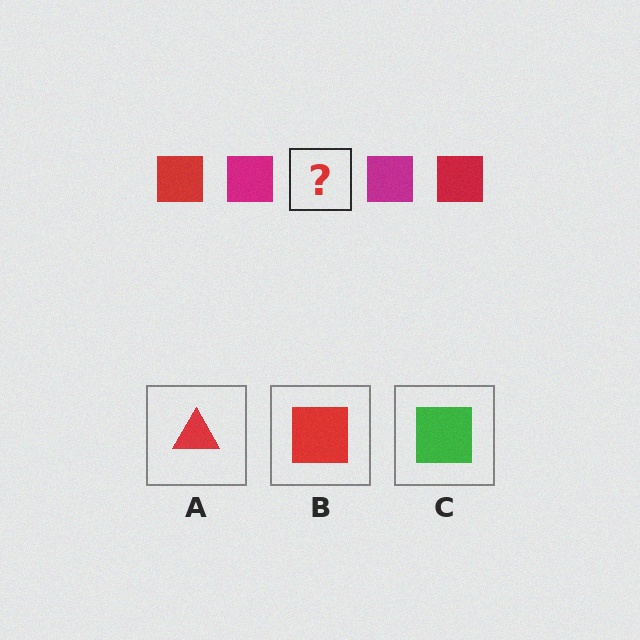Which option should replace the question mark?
Option B.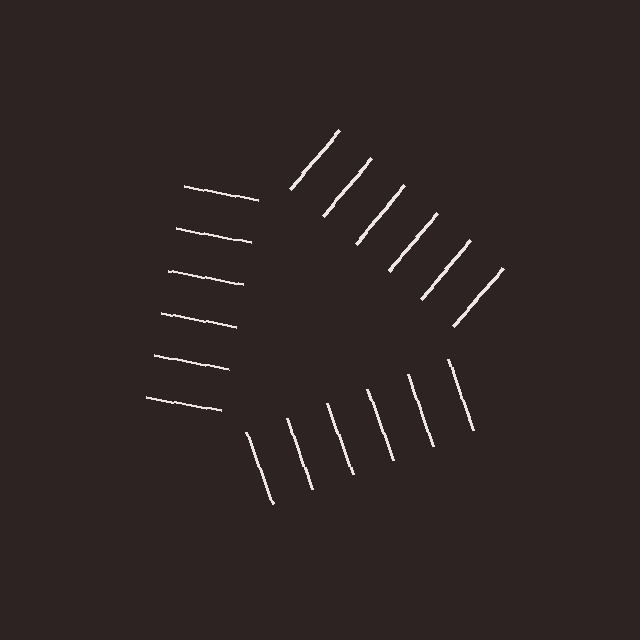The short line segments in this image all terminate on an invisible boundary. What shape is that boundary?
An illusory triangle — the line segments terminate on its edges but no continuous stroke is drawn.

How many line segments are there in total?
18 — 6 along each of the 3 edges.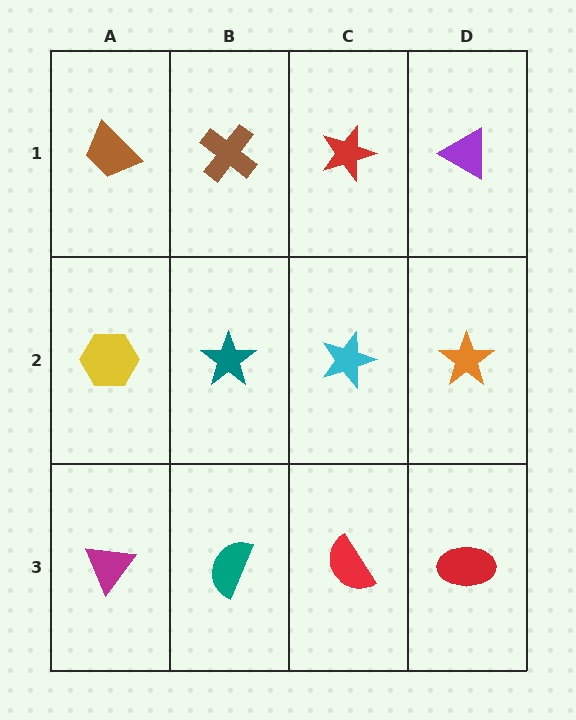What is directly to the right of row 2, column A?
A teal star.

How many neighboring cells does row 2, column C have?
4.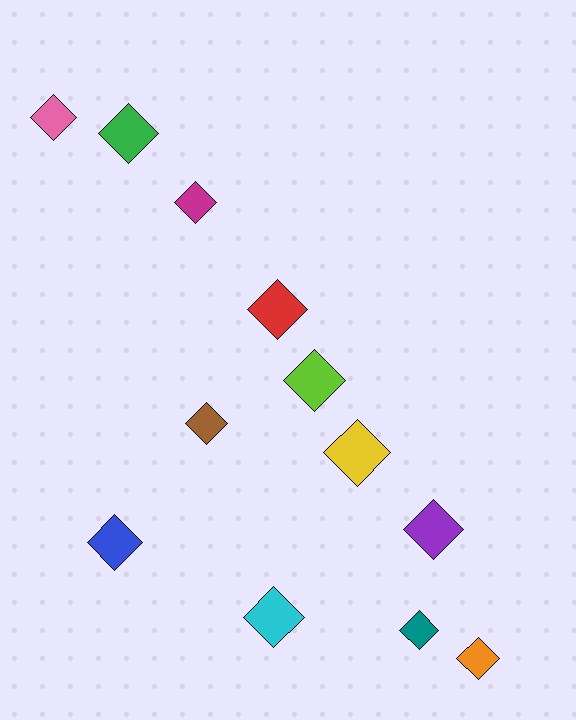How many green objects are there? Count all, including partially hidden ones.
There is 1 green object.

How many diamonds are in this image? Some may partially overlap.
There are 12 diamonds.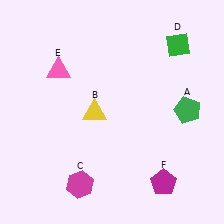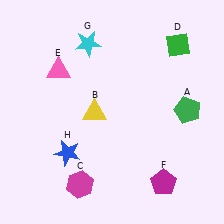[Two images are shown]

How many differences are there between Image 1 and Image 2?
There are 2 differences between the two images.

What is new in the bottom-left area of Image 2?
A blue star (H) was added in the bottom-left area of Image 2.